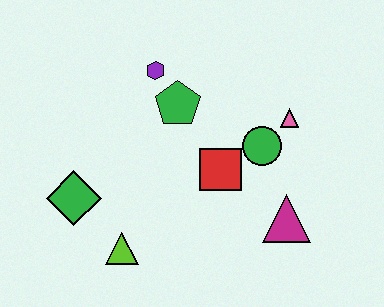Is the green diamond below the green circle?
Yes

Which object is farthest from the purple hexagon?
The magenta triangle is farthest from the purple hexagon.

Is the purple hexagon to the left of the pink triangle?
Yes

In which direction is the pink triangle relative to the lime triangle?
The pink triangle is to the right of the lime triangle.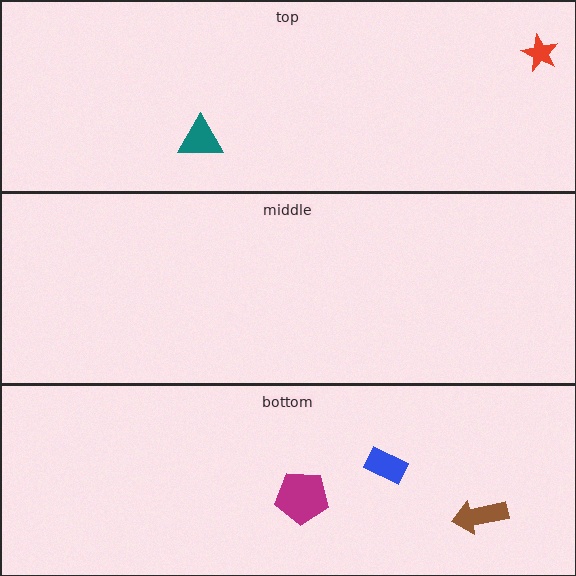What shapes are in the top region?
The red star, the teal triangle.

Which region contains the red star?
The top region.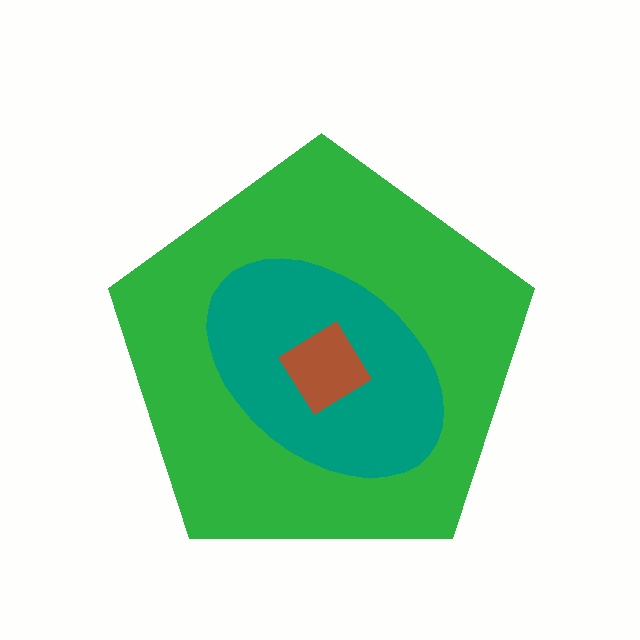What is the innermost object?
The brown diamond.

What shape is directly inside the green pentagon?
The teal ellipse.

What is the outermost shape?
The green pentagon.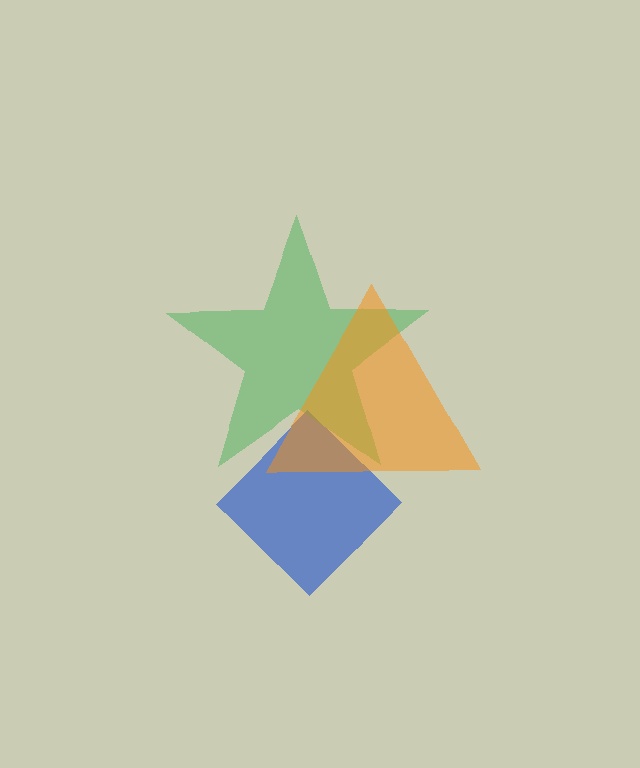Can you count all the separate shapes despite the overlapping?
Yes, there are 3 separate shapes.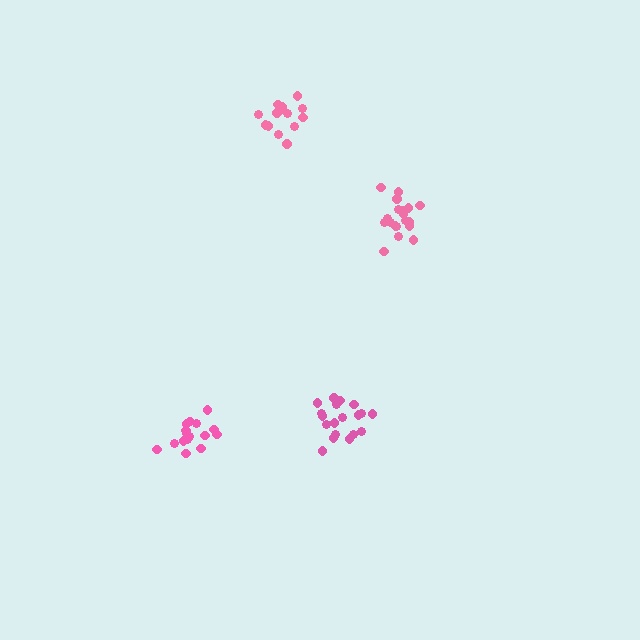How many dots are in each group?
Group 1: 19 dots, Group 2: 16 dots, Group 3: 19 dots, Group 4: 14 dots (68 total).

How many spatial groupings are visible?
There are 4 spatial groupings.